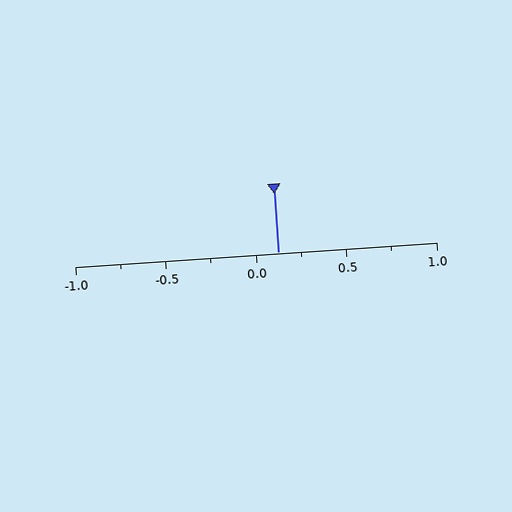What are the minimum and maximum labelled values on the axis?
The axis runs from -1.0 to 1.0.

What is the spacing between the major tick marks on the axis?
The major ticks are spaced 0.5 apart.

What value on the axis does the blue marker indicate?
The marker indicates approximately 0.12.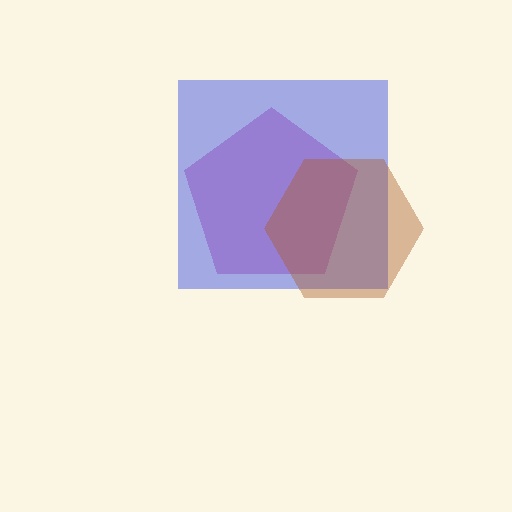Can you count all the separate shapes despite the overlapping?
Yes, there are 3 separate shapes.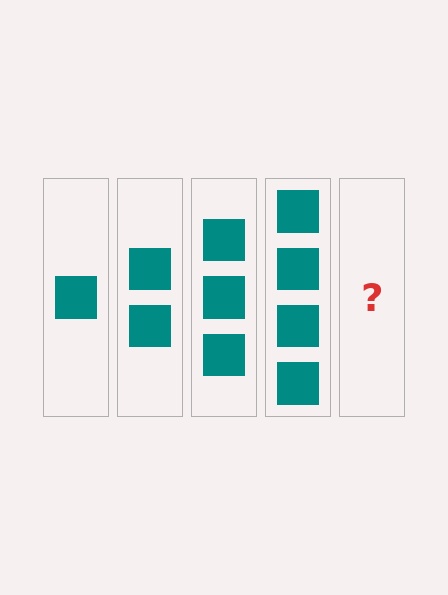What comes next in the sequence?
The next element should be 5 squares.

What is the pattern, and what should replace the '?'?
The pattern is that each step adds one more square. The '?' should be 5 squares.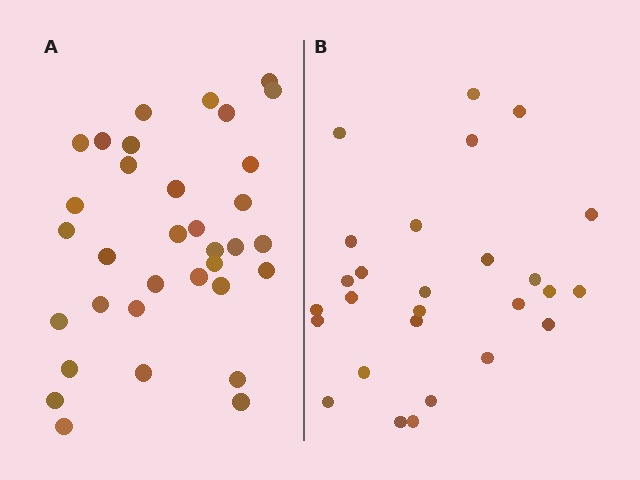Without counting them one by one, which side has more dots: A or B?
Region A (the left region) has more dots.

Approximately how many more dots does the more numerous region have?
Region A has roughly 8 or so more dots than region B.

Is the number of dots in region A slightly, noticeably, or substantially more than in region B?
Region A has noticeably more, but not dramatically so. The ratio is roughly 1.3 to 1.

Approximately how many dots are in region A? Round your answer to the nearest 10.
About 30 dots. (The exact count is 34, which rounds to 30.)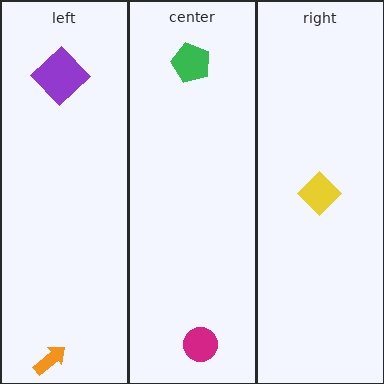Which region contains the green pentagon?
The center region.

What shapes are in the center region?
The magenta circle, the green pentagon.